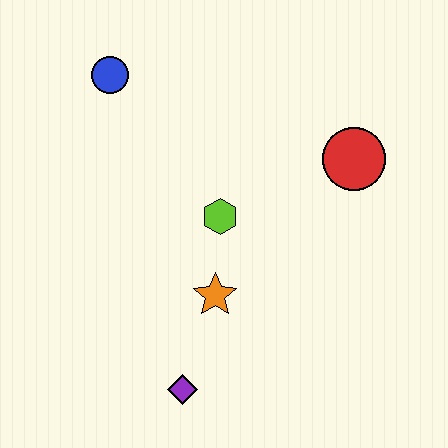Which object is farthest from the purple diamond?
The blue circle is farthest from the purple diamond.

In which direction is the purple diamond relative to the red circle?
The purple diamond is below the red circle.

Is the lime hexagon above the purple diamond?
Yes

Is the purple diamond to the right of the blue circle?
Yes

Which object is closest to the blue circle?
The lime hexagon is closest to the blue circle.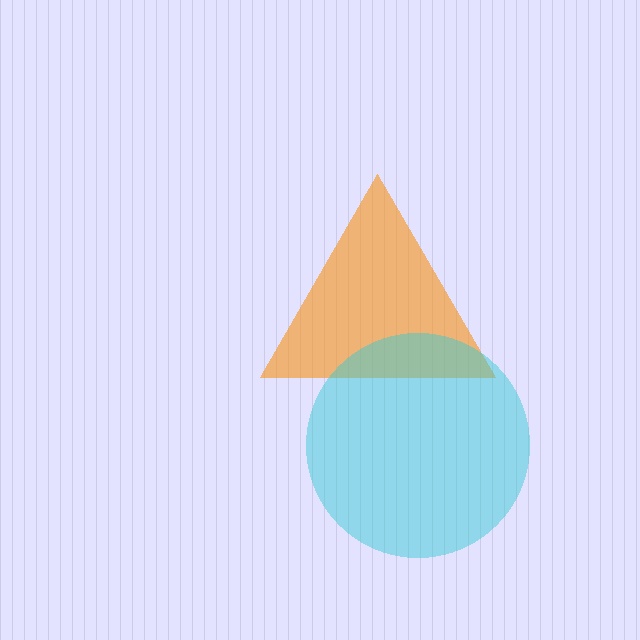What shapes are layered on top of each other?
The layered shapes are: an orange triangle, a cyan circle.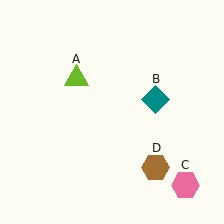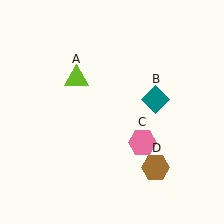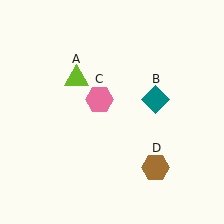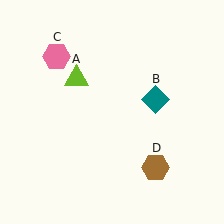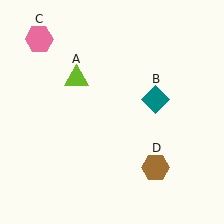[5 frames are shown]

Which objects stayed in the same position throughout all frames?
Lime triangle (object A) and teal diamond (object B) and brown hexagon (object D) remained stationary.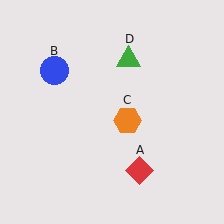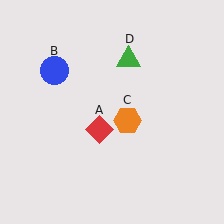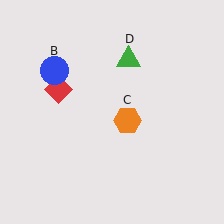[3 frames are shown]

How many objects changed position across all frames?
1 object changed position: red diamond (object A).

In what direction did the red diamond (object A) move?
The red diamond (object A) moved up and to the left.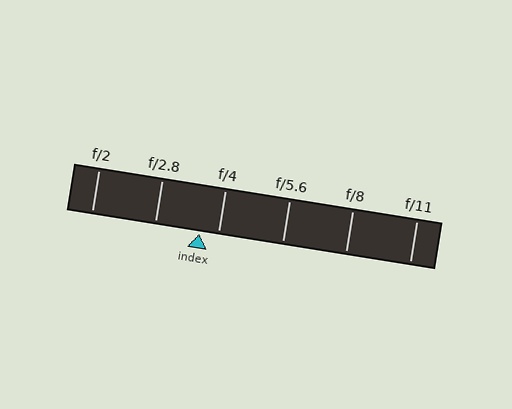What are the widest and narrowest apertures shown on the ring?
The widest aperture shown is f/2 and the narrowest is f/11.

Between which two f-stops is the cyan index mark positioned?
The index mark is between f/2.8 and f/4.